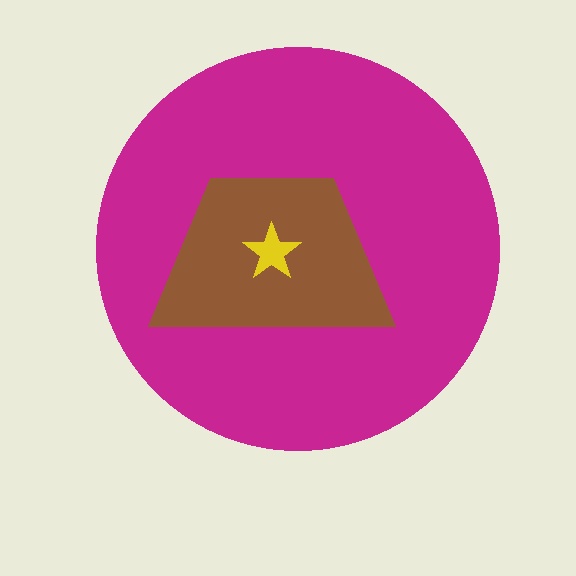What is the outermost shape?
The magenta circle.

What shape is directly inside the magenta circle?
The brown trapezoid.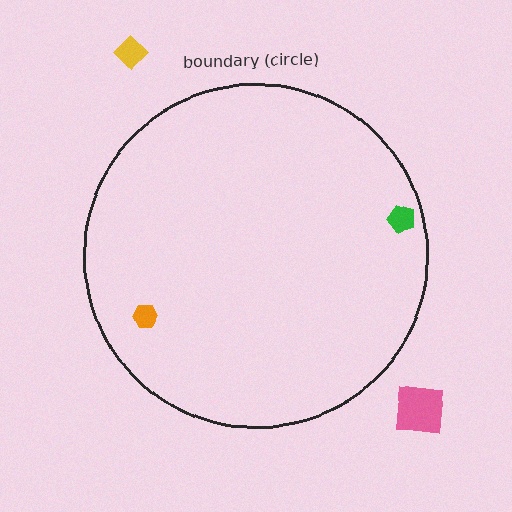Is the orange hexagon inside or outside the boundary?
Inside.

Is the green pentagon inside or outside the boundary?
Inside.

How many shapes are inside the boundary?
2 inside, 2 outside.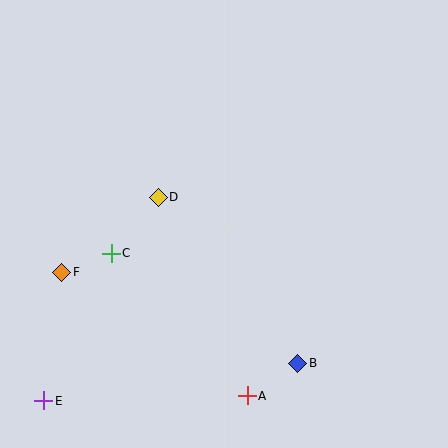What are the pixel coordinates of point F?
Point F is at (62, 272).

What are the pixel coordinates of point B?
Point B is at (297, 363).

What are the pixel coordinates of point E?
Point E is at (44, 401).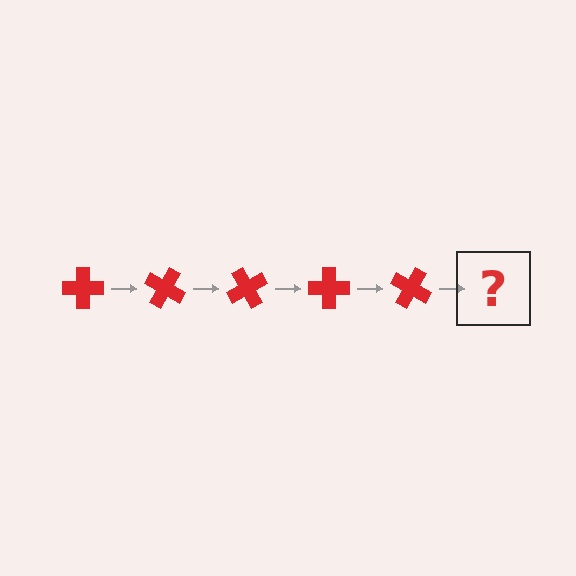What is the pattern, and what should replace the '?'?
The pattern is that the cross rotates 30 degrees each step. The '?' should be a red cross rotated 150 degrees.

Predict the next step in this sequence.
The next step is a red cross rotated 150 degrees.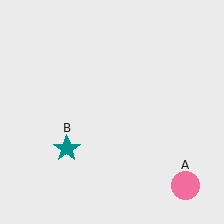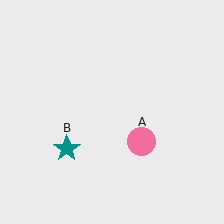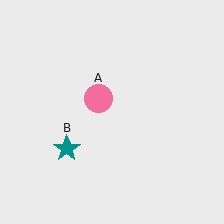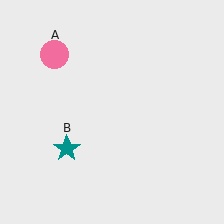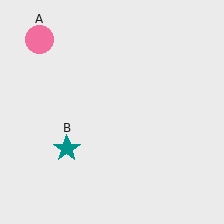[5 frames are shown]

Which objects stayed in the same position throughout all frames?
Teal star (object B) remained stationary.